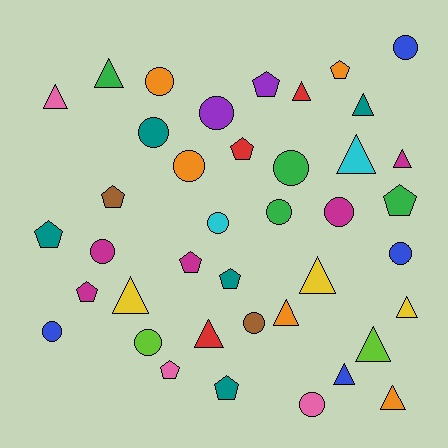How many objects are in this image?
There are 40 objects.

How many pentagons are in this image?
There are 11 pentagons.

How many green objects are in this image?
There are 4 green objects.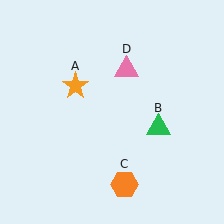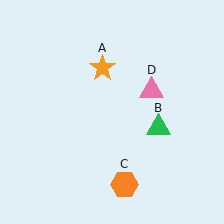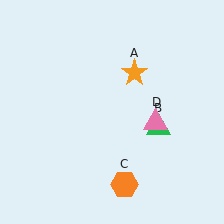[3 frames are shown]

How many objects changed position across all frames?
2 objects changed position: orange star (object A), pink triangle (object D).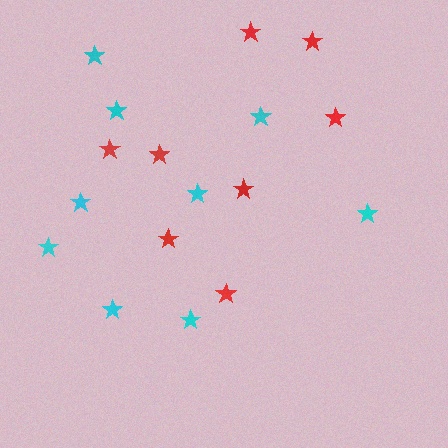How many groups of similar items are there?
There are 2 groups: one group of red stars (8) and one group of cyan stars (9).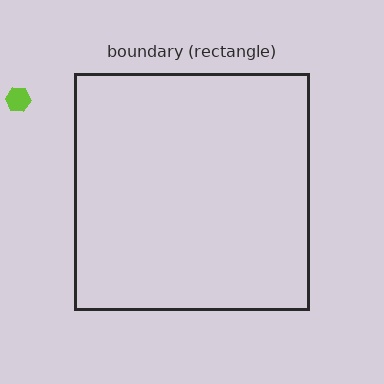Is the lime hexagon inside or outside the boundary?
Outside.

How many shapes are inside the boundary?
0 inside, 1 outside.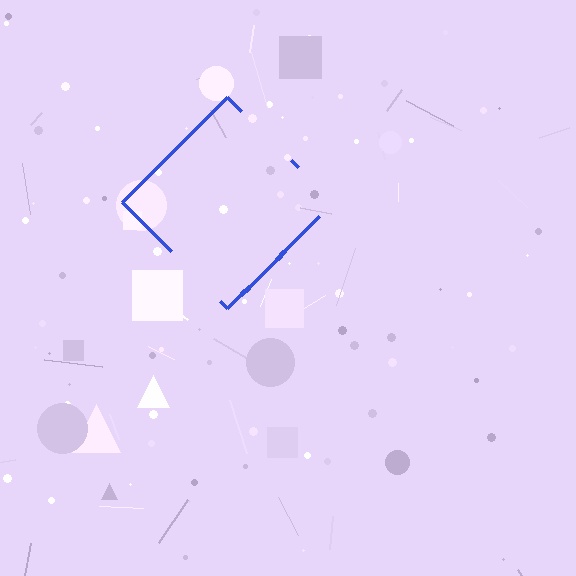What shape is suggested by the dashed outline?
The dashed outline suggests a diamond.